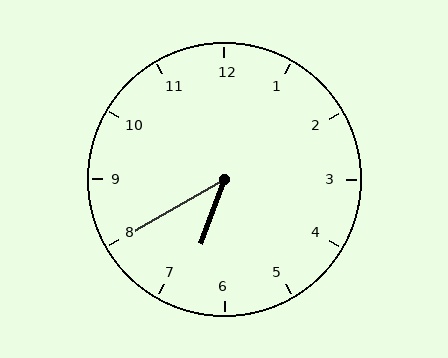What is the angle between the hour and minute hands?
Approximately 40 degrees.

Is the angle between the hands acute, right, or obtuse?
It is acute.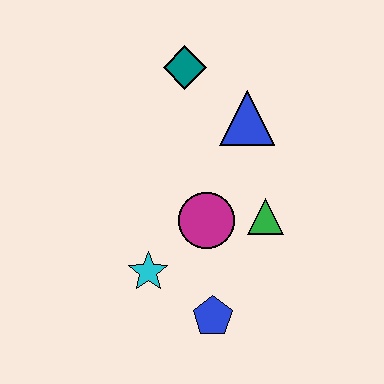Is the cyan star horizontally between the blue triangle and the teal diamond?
No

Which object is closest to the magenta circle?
The green triangle is closest to the magenta circle.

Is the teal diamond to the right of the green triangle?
No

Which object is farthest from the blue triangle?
The blue pentagon is farthest from the blue triangle.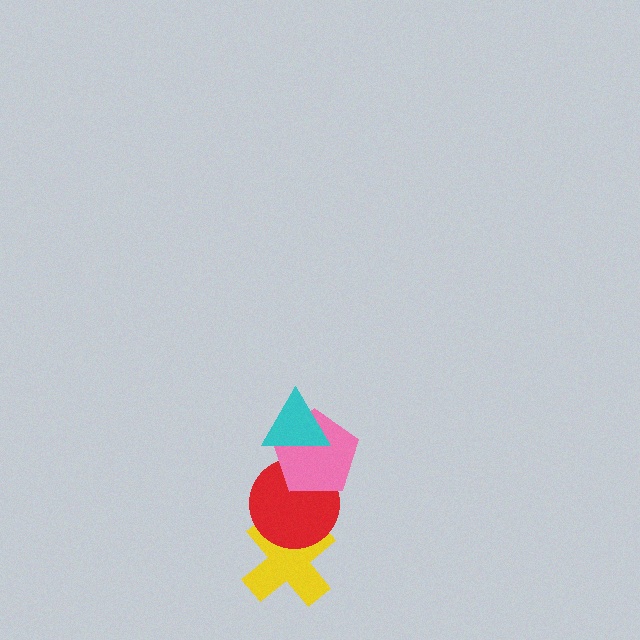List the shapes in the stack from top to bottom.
From top to bottom: the cyan triangle, the pink pentagon, the red circle, the yellow cross.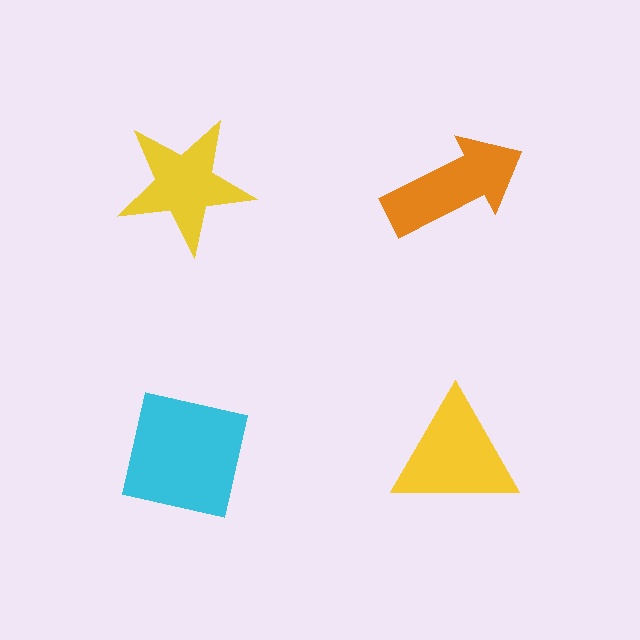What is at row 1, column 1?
A yellow star.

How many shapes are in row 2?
2 shapes.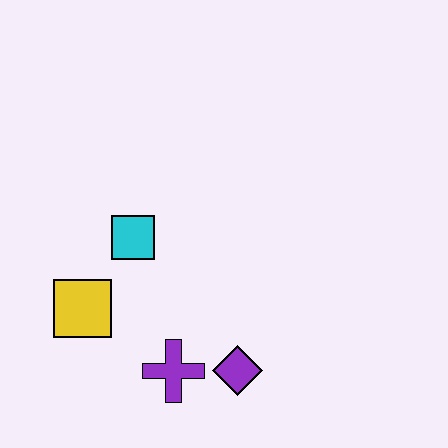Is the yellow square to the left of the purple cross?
Yes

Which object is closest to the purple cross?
The purple diamond is closest to the purple cross.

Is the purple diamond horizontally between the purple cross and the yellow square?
No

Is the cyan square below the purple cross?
No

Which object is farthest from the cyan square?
The purple diamond is farthest from the cyan square.